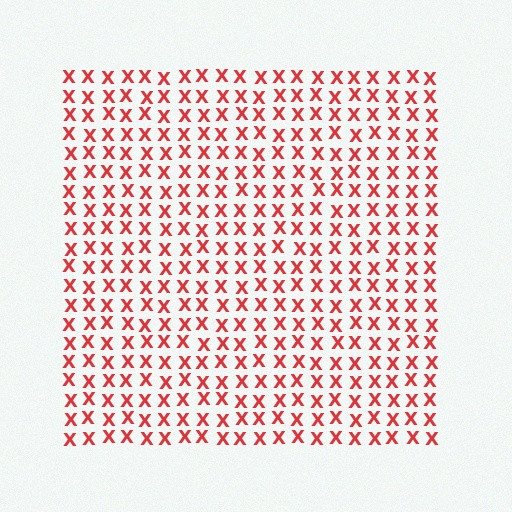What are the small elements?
The small elements are letter X's.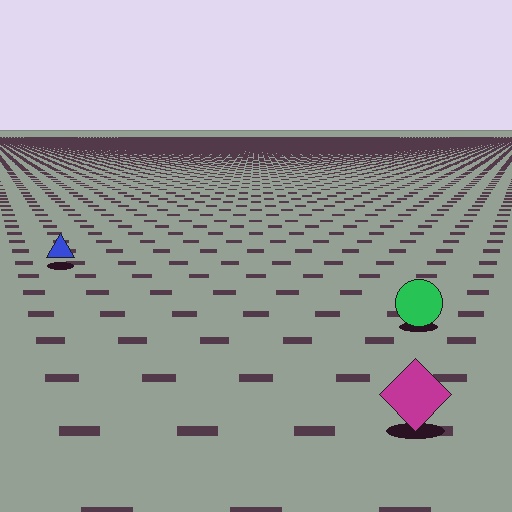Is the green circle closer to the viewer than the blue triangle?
Yes. The green circle is closer — you can tell from the texture gradient: the ground texture is coarser near it.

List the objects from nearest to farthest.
From nearest to farthest: the magenta diamond, the green circle, the blue triangle.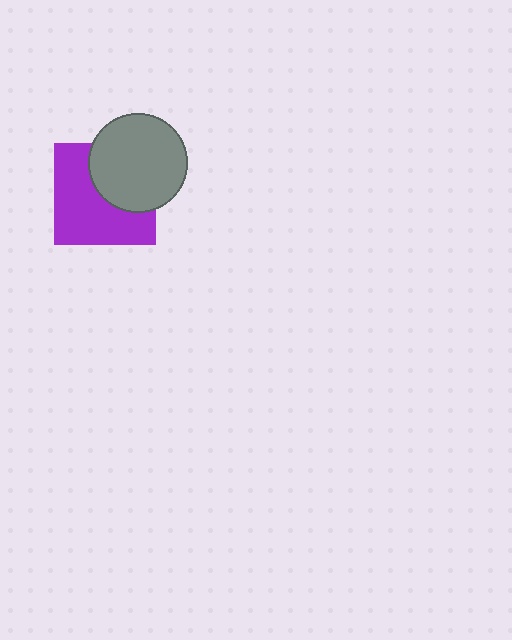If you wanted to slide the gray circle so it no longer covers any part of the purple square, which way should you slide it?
Slide it toward the upper-right — that is the most direct way to separate the two shapes.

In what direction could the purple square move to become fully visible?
The purple square could move toward the lower-left. That would shift it out from behind the gray circle entirely.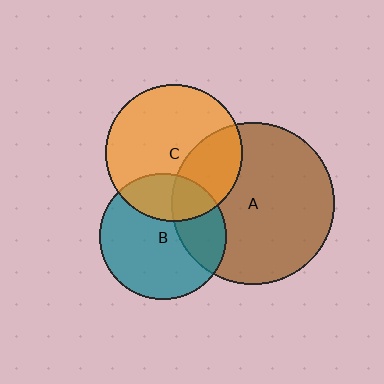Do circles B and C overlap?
Yes.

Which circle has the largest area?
Circle A (brown).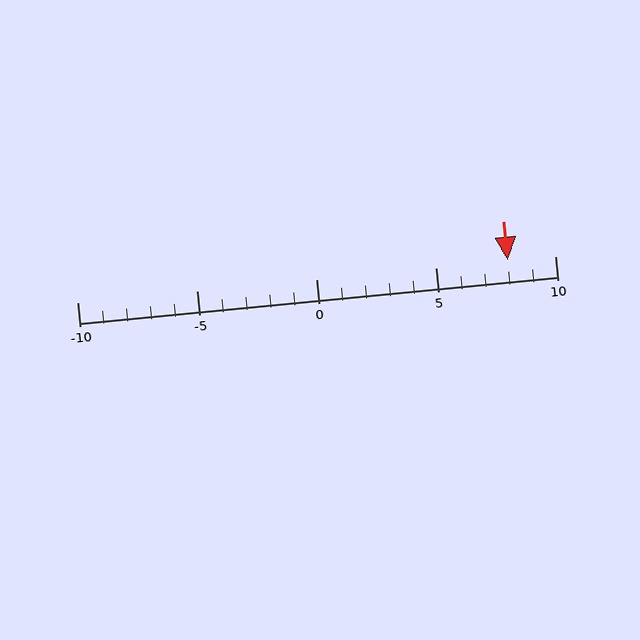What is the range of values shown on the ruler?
The ruler shows values from -10 to 10.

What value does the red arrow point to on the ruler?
The red arrow points to approximately 8.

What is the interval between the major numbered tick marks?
The major tick marks are spaced 5 units apart.